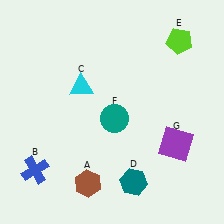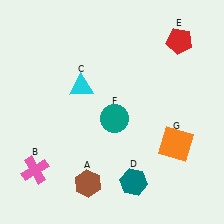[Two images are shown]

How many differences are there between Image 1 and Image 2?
There are 3 differences between the two images.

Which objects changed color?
B changed from blue to pink. E changed from lime to red. G changed from purple to orange.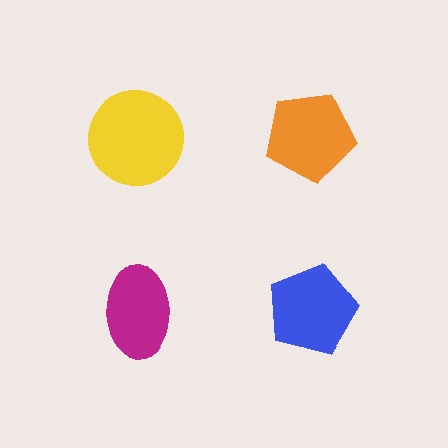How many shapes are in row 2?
2 shapes.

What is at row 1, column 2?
An orange pentagon.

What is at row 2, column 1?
A magenta ellipse.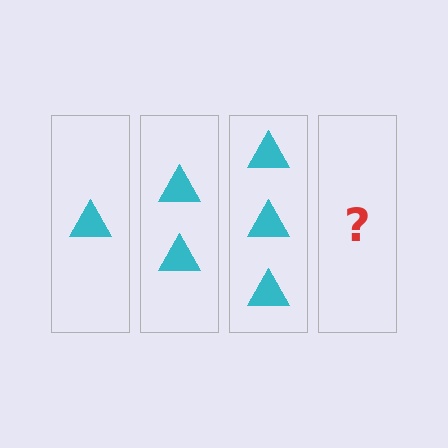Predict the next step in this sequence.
The next step is 4 triangles.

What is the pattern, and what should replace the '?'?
The pattern is that each step adds one more triangle. The '?' should be 4 triangles.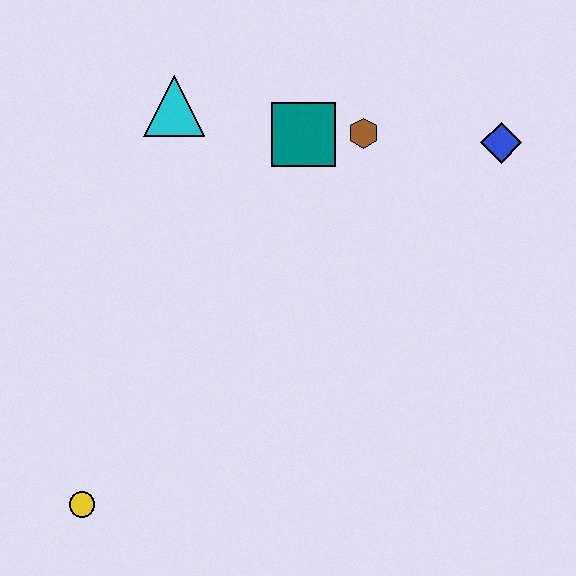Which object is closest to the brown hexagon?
The teal square is closest to the brown hexagon.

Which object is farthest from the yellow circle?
The blue diamond is farthest from the yellow circle.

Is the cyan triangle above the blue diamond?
Yes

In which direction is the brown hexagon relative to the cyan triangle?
The brown hexagon is to the right of the cyan triangle.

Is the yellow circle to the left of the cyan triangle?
Yes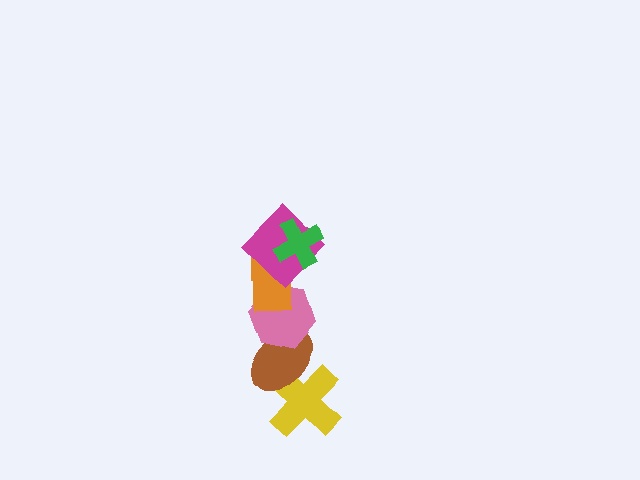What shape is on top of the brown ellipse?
The pink hexagon is on top of the brown ellipse.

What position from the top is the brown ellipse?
The brown ellipse is 5th from the top.